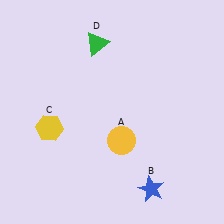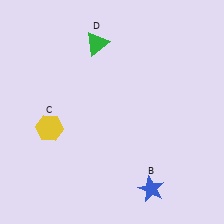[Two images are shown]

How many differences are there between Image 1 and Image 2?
There is 1 difference between the two images.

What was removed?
The yellow circle (A) was removed in Image 2.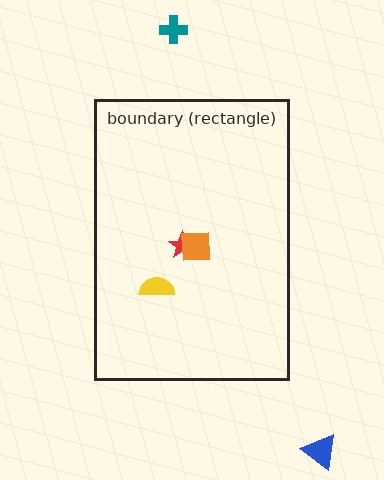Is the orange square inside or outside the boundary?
Inside.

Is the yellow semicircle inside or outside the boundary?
Inside.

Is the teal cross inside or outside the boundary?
Outside.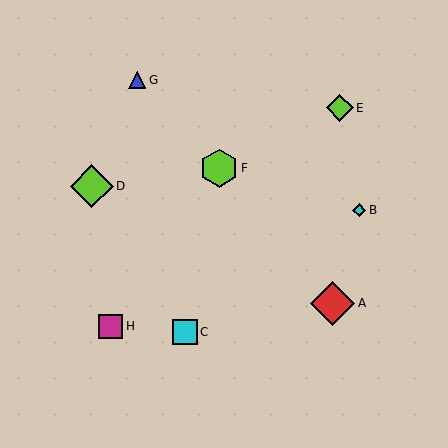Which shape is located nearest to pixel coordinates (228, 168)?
The lime hexagon (labeled F) at (219, 168) is nearest to that location.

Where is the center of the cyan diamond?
The center of the cyan diamond is at (359, 210).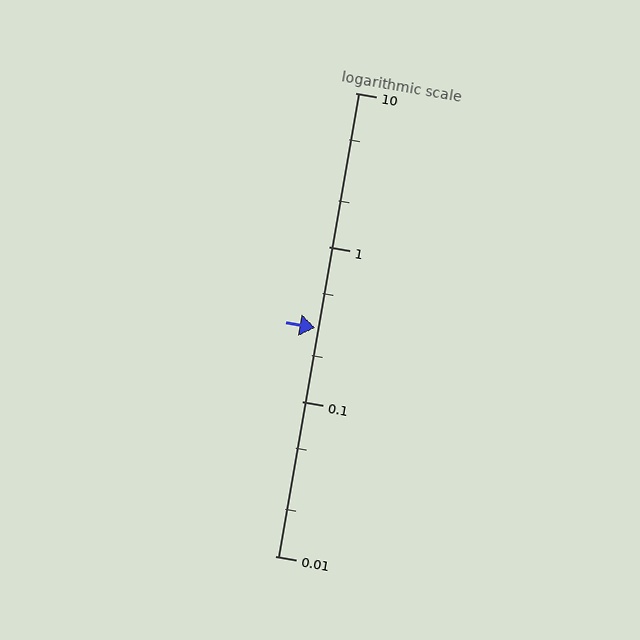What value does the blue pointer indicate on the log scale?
The pointer indicates approximately 0.3.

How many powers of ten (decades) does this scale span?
The scale spans 3 decades, from 0.01 to 10.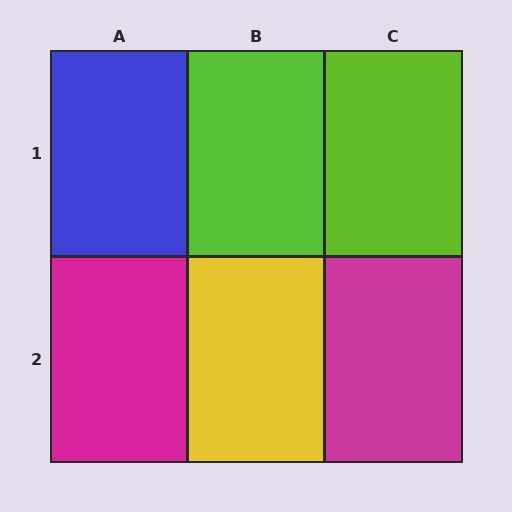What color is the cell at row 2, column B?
Yellow.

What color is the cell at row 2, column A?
Magenta.